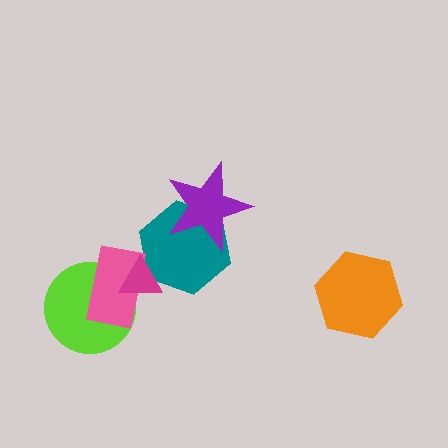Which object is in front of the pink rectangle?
The magenta triangle is in front of the pink rectangle.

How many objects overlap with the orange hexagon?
0 objects overlap with the orange hexagon.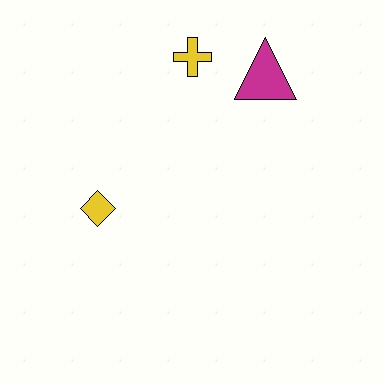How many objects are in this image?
There are 3 objects.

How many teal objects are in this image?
There are no teal objects.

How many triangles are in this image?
There is 1 triangle.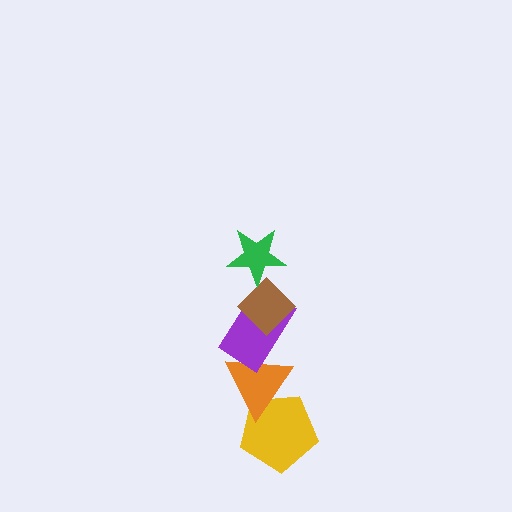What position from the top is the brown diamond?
The brown diamond is 2nd from the top.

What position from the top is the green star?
The green star is 1st from the top.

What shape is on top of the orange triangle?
The purple rectangle is on top of the orange triangle.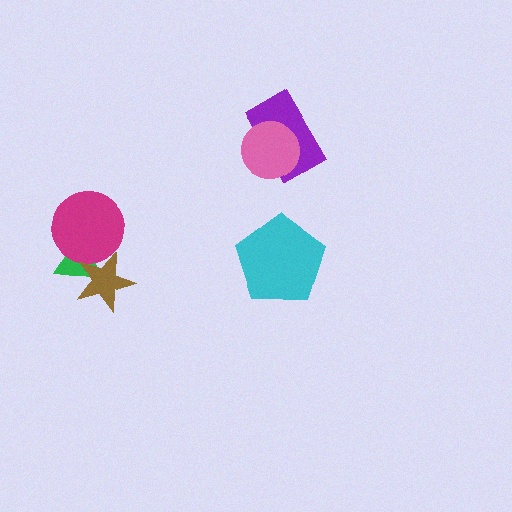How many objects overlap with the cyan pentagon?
0 objects overlap with the cyan pentagon.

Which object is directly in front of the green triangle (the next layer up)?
The magenta circle is directly in front of the green triangle.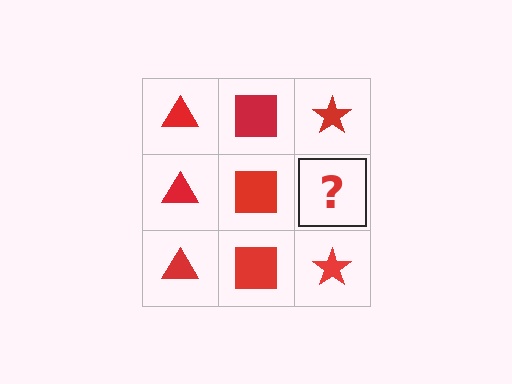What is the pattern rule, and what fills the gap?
The rule is that each column has a consistent shape. The gap should be filled with a red star.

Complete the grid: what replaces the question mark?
The question mark should be replaced with a red star.